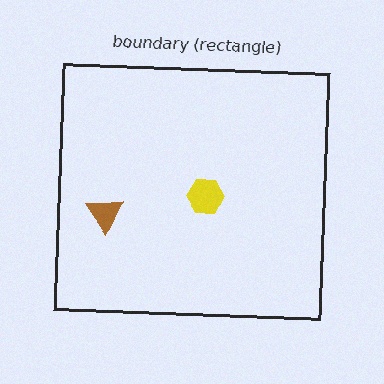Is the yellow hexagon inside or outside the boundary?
Inside.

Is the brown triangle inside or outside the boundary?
Inside.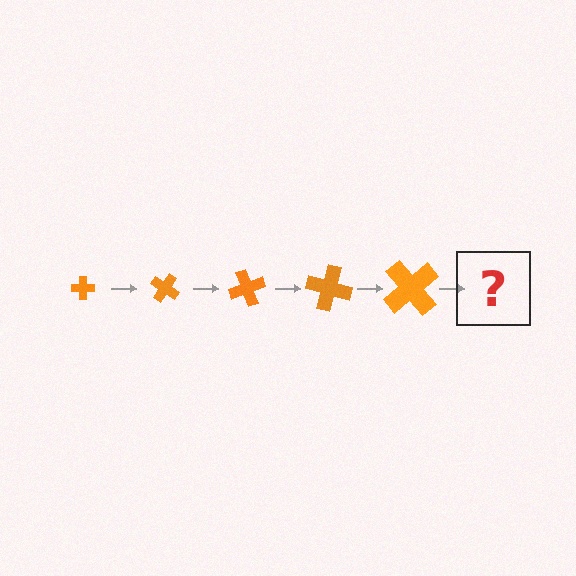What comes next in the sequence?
The next element should be a cross, larger than the previous one and rotated 175 degrees from the start.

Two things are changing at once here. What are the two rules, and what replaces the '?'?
The two rules are that the cross grows larger each step and it rotates 35 degrees each step. The '?' should be a cross, larger than the previous one and rotated 175 degrees from the start.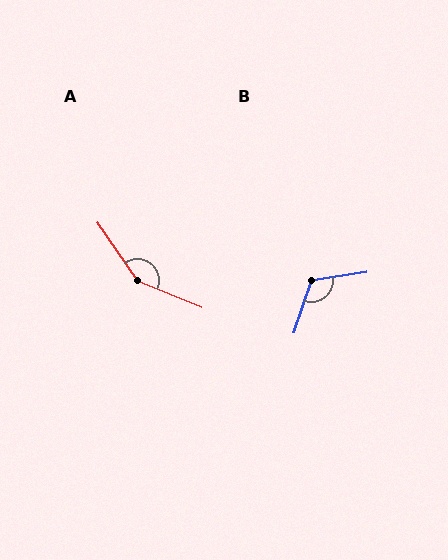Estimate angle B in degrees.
Approximately 117 degrees.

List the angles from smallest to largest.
B (117°), A (147°).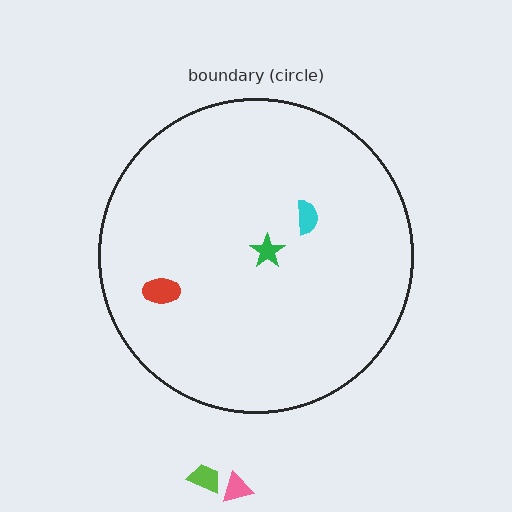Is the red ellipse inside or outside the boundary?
Inside.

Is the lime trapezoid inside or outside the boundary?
Outside.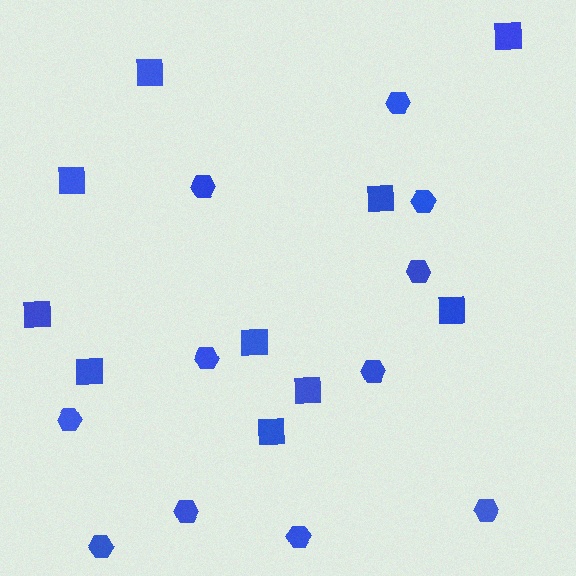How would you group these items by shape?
There are 2 groups: one group of squares (10) and one group of hexagons (11).